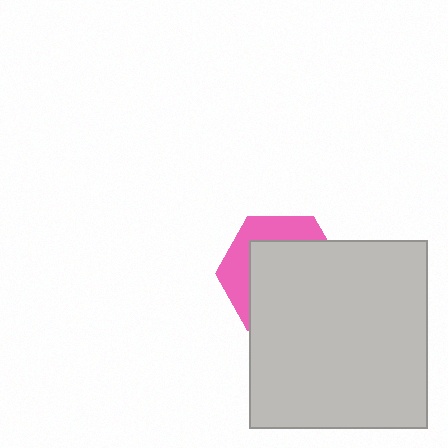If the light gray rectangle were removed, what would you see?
You would see the complete pink hexagon.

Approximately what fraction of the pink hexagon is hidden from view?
Roughly 67% of the pink hexagon is hidden behind the light gray rectangle.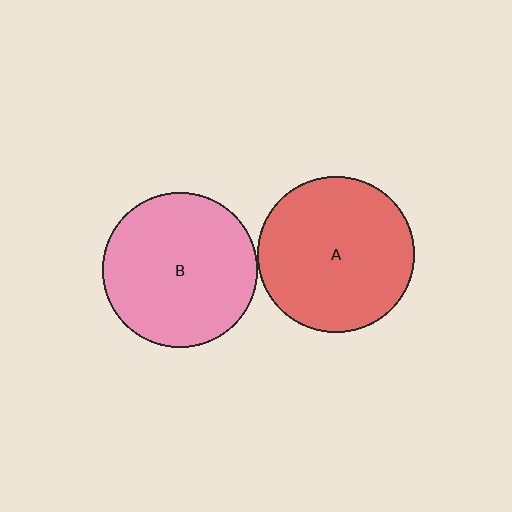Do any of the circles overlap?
No, none of the circles overlap.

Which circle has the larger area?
Circle A (red).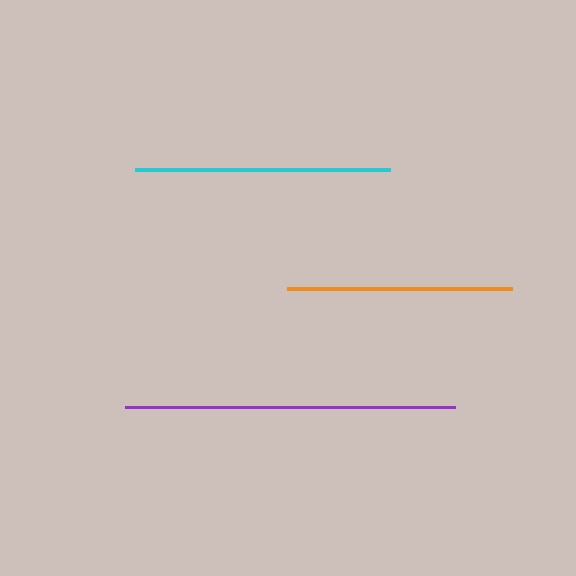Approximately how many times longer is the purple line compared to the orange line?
The purple line is approximately 1.5 times the length of the orange line.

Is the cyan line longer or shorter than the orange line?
The cyan line is longer than the orange line.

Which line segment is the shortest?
The orange line is the shortest at approximately 225 pixels.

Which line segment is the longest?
The purple line is the longest at approximately 330 pixels.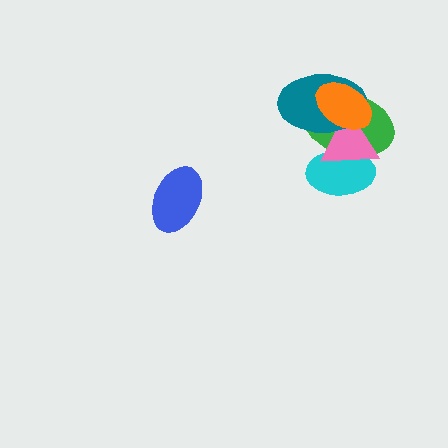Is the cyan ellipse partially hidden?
Yes, it is partially covered by another shape.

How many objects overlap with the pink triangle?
4 objects overlap with the pink triangle.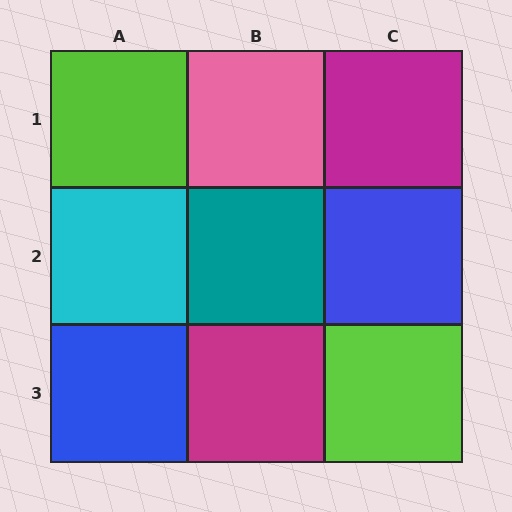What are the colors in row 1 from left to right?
Lime, pink, magenta.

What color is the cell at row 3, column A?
Blue.